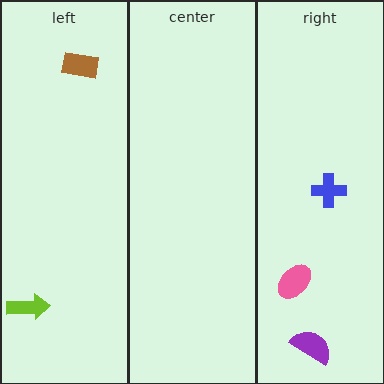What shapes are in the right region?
The pink ellipse, the blue cross, the purple semicircle.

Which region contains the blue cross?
The right region.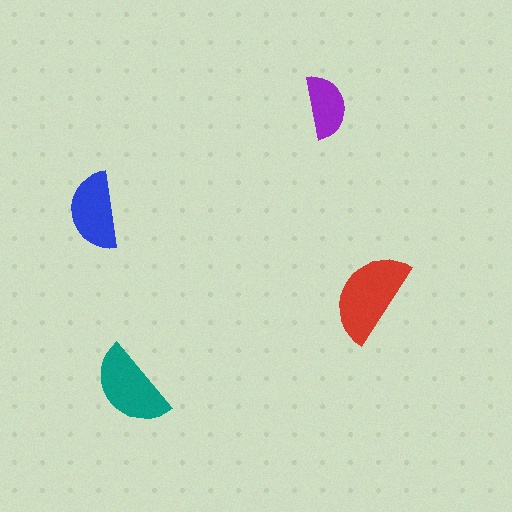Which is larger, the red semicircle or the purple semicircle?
The red one.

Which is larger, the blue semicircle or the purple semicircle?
The blue one.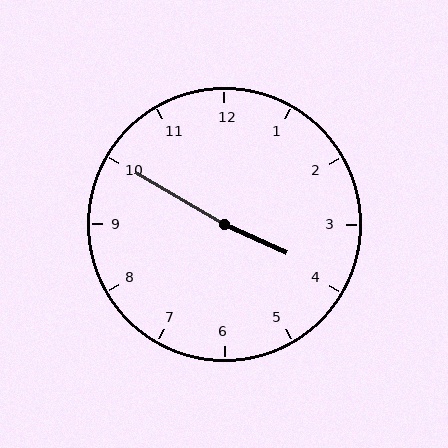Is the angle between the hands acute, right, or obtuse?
It is obtuse.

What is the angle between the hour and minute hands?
Approximately 175 degrees.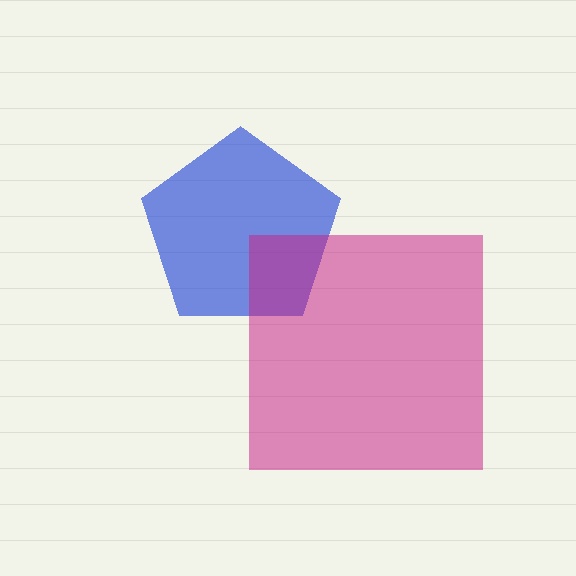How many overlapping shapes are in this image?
There are 2 overlapping shapes in the image.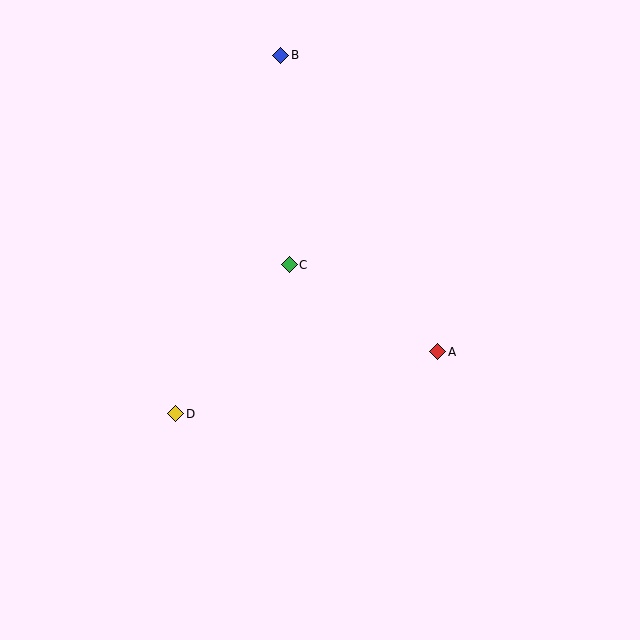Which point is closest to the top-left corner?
Point B is closest to the top-left corner.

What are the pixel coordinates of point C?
Point C is at (289, 265).